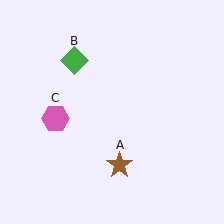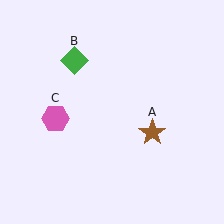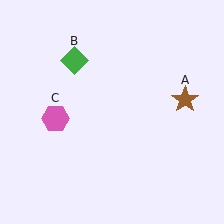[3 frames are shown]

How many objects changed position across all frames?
1 object changed position: brown star (object A).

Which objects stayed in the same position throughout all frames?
Green diamond (object B) and pink hexagon (object C) remained stationary.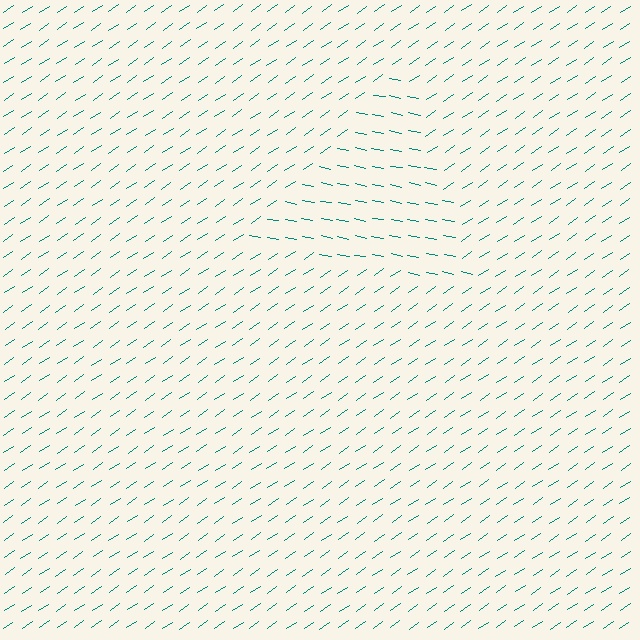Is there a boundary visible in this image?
Yes, there is a texture boundary formed by a change in line orientation.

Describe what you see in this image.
The image is filled with small teal line segments. A triangle region in the image has lines oriented differently from the surrounding lines, creating a visible texture boundary.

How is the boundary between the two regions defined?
The boundary is defined purely by a change in line orientation (approximately 45 degrees difference). All lines are the same color and thickness.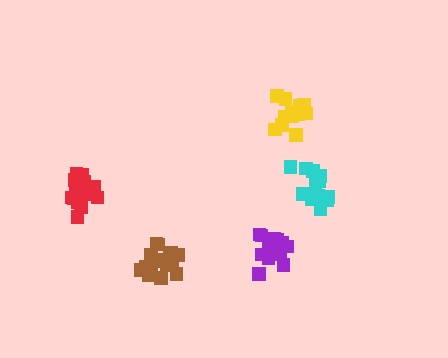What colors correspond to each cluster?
The clusters are colored: yellow, brown, purple, red, cyan.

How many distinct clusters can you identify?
There are 5 distinct clusters.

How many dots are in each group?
Group 1: 15 dots, Group 2: 20 dots, Group 3: 15 dots, Group 4: 17 dots, Group 5: 15 dots (82 total).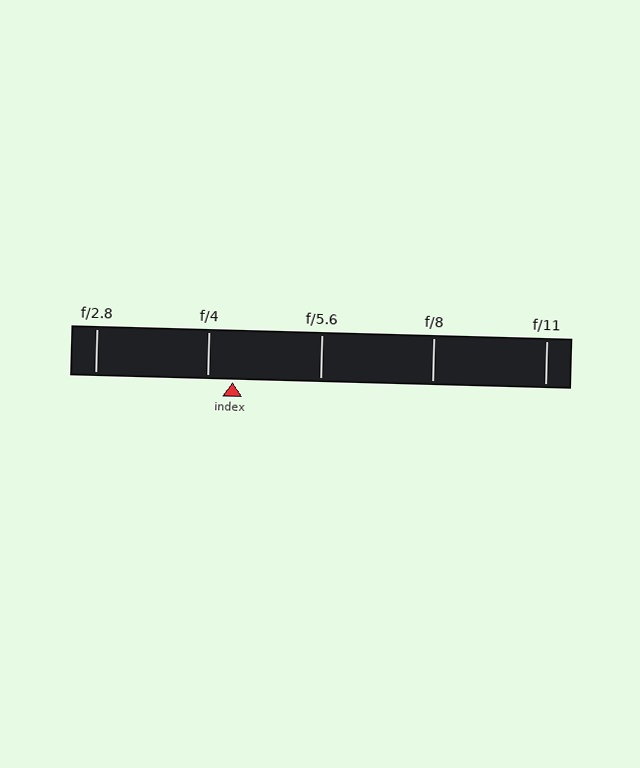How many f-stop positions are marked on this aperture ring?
There are 5 f-stop positions marked.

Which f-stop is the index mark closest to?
The index mark is closest to f/4.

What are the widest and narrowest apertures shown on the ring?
The widest aperture shown is f/2.8 and the narrowest is f/11.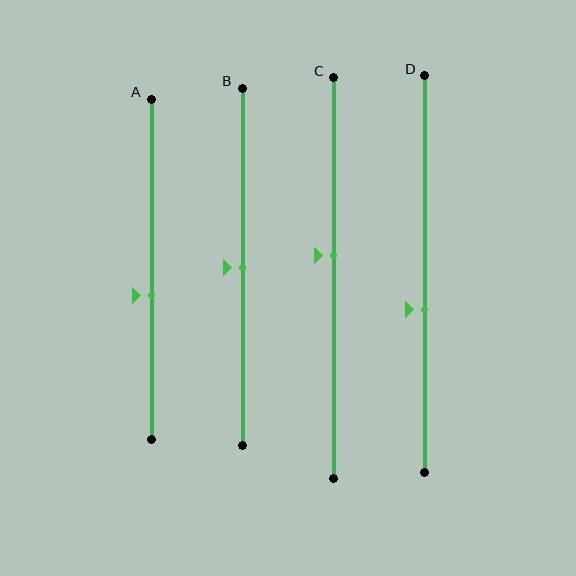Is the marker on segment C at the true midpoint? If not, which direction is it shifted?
No, the marker on segment C is shifted upward by about 6% of the segment length.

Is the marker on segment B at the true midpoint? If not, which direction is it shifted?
Yes, the marker on segment B is at the true midpoint.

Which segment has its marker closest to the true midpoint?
Segment B has its marker closest to the true midpoint.